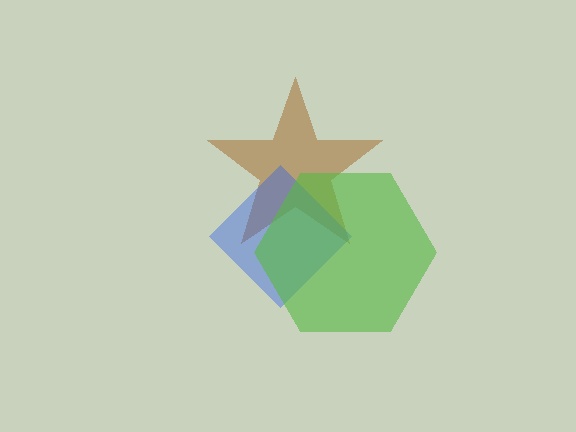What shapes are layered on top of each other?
The layered shapes are: a brown star, a blue diamond, a lime hexagon.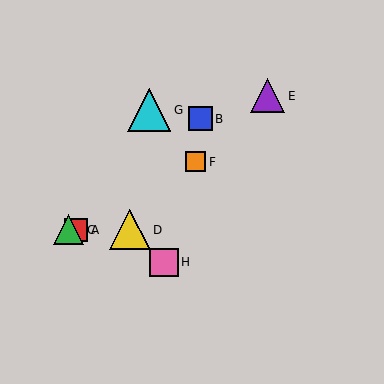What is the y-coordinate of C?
Object C is at y≈230.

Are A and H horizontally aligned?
No, A is at y≈230 and H is at y≈262.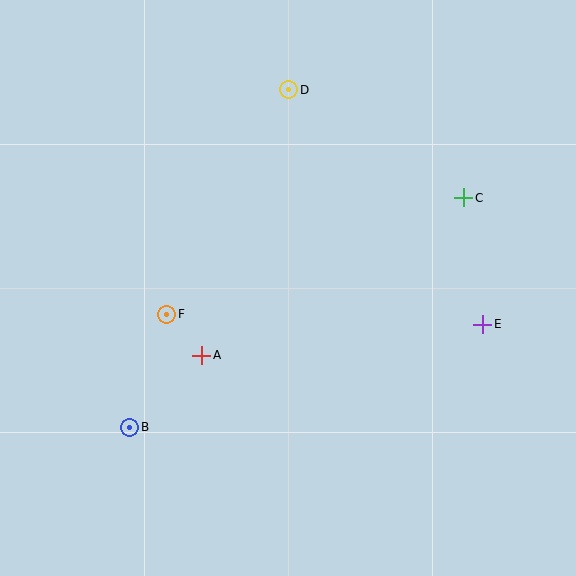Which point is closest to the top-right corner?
Point C is closest to the top-right corner.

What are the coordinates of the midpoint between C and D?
The midpoint between C and D is at (376, 144).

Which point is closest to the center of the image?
Point A at (202, 355) is closest to the center.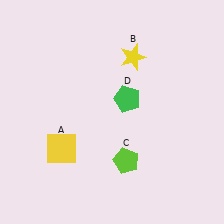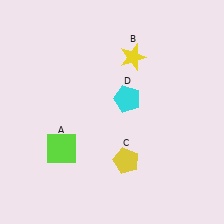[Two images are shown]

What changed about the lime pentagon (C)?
In Image 1, C is lime. In Image 2, it changed to yellow.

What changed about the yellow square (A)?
In Image 1, A is yellow. In Image 2, it changed to lime.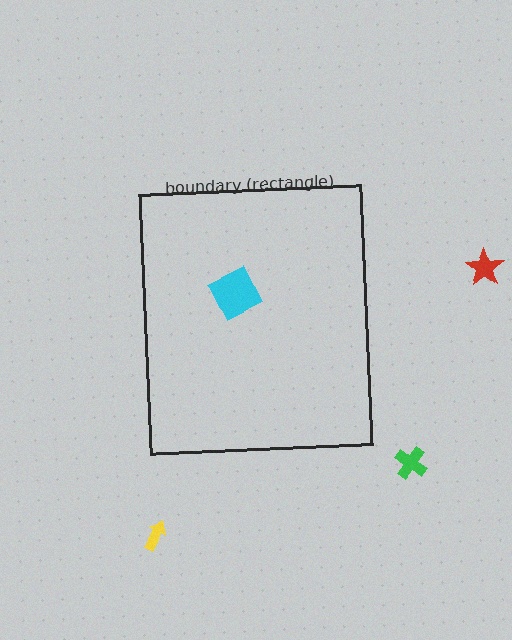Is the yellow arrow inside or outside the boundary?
Outside.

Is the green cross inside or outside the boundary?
Outside.